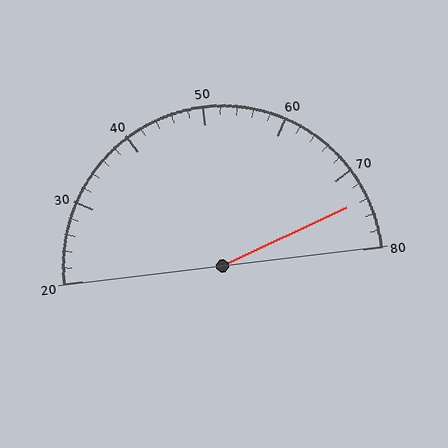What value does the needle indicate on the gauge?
The needle indicates approximately 74.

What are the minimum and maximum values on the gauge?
The gauge ranges from 20 to 80.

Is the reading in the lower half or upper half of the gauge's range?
The reading is in the upper half of the range (20 to 80).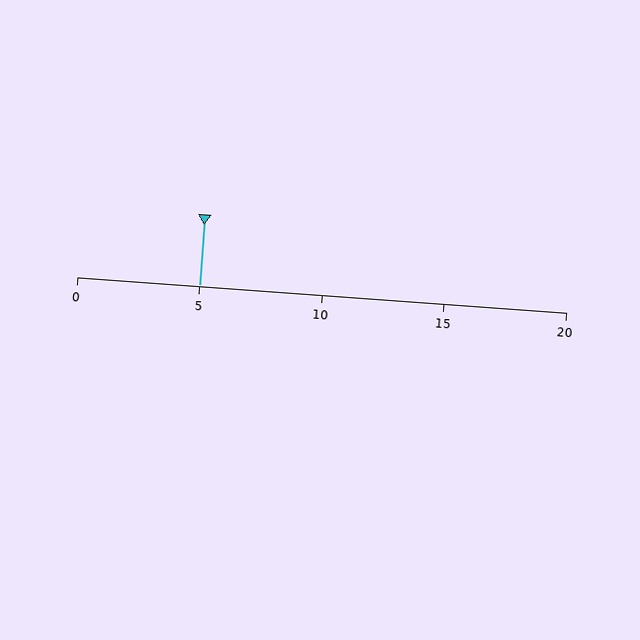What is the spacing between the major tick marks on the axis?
The major ticks are spaced 5 apart.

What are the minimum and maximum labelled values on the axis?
The axis runs from 0 to 20.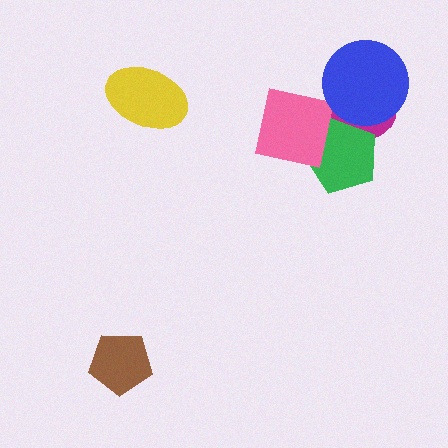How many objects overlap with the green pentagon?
2 objects overlap with the green pentagon.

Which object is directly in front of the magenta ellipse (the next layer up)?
The green pentagon is directly in front of the magenta ellipse.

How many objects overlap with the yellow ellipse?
0 objects overlap with the yellow ellipse.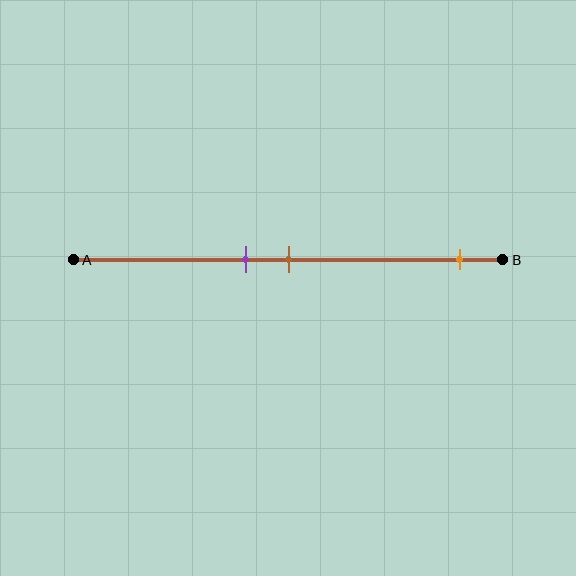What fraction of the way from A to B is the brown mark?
The brown mark is approximately 50% (0.5) of the way from A to B.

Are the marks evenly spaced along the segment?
No, the marks are not evenly spaced.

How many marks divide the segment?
There are 3 marks dividing the segment.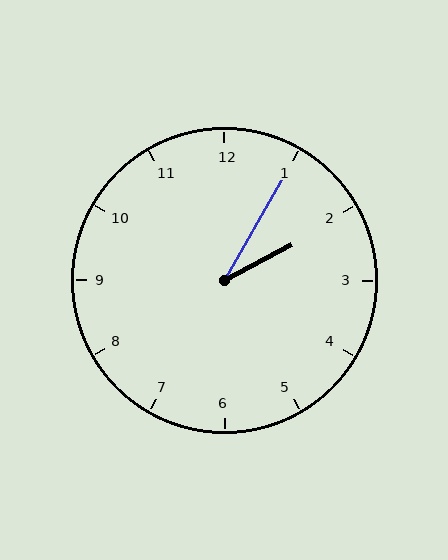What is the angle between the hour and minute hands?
Approximately 32 degrees.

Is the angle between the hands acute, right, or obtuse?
It is acute.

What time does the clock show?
2:05.